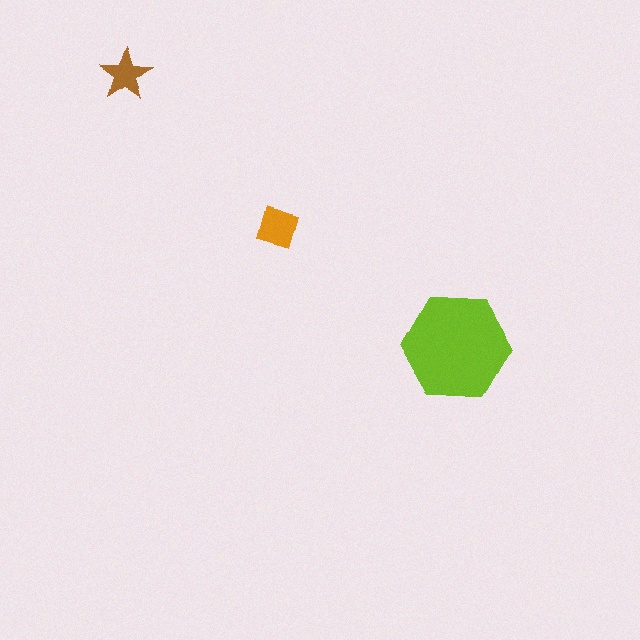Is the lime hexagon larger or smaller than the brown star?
Larger.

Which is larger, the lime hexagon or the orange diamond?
The lime hexagon.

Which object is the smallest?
The brown star.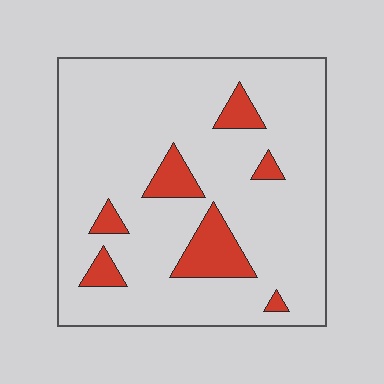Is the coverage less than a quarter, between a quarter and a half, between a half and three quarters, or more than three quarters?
Less than a quarter.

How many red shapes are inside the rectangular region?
7.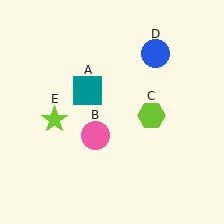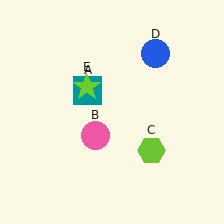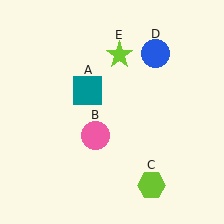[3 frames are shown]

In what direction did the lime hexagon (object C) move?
The lime hexagon (object C) moved down.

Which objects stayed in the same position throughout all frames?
Teal square (object A) and pink circle (object B) and blue circle (object D) remained stationary.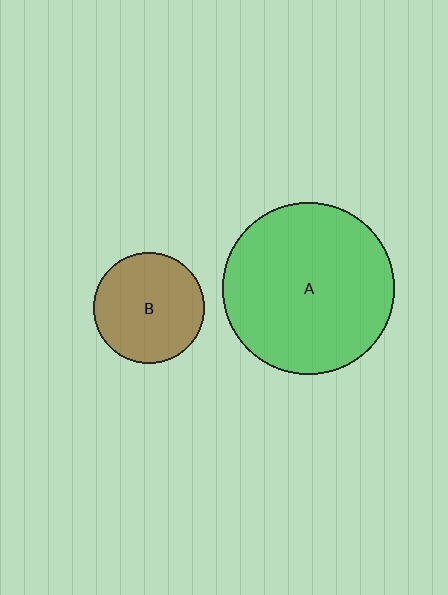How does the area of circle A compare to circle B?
Approximately 2.4 times.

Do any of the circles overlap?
No, none of the circles overlap.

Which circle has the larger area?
Circle A (green).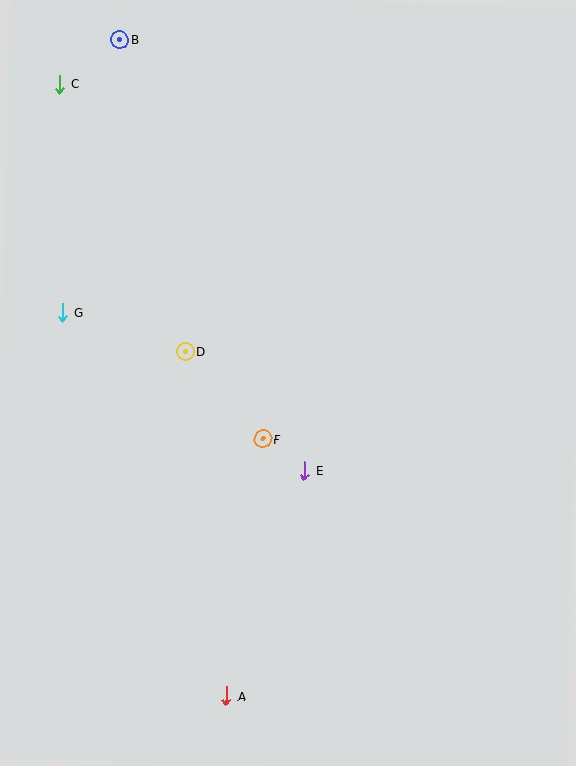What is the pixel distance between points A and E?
The distance between A and E is 239 pixels.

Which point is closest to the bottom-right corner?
Point A is closest to the bottom-right corner.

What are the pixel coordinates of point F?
Point F is at (263, 439).